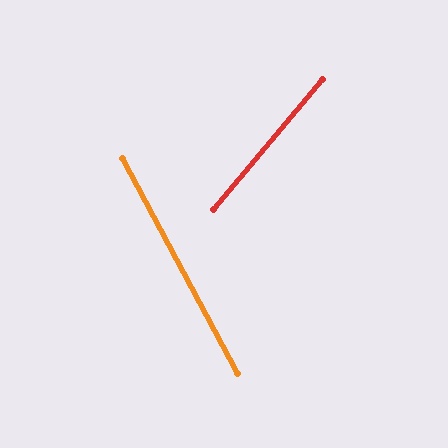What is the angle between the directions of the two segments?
Approximately 68 degrees.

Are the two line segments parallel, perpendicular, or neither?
Neither parallel nor perpendicular — they differ by about 68°.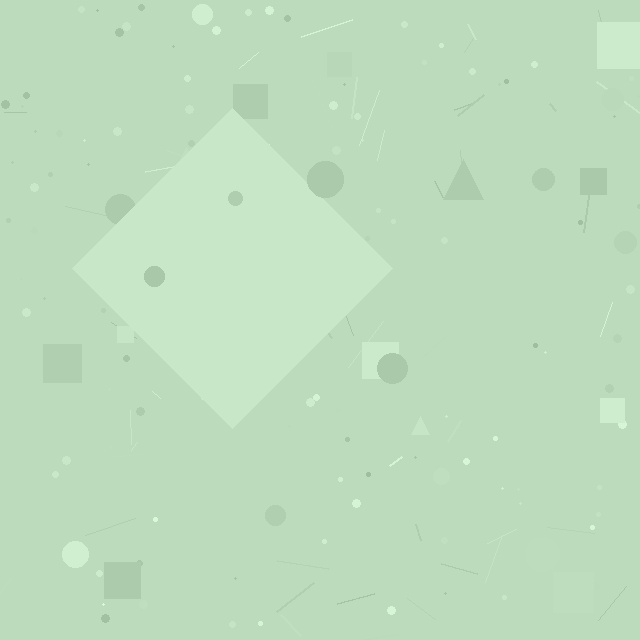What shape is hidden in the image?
A diamond is hidden in the image.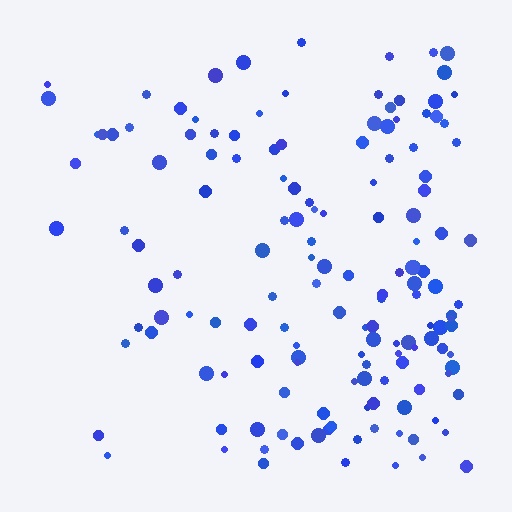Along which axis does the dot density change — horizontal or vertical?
Horizontal.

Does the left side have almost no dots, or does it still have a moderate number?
Still a moderate number, just noticeably fewer than the right.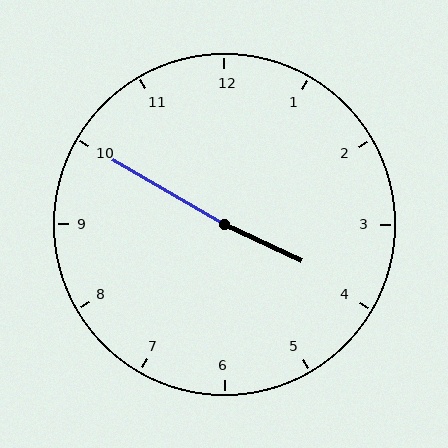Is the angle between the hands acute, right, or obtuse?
It is obtuse.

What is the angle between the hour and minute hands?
Approximately 175 degrees.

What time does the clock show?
3:50.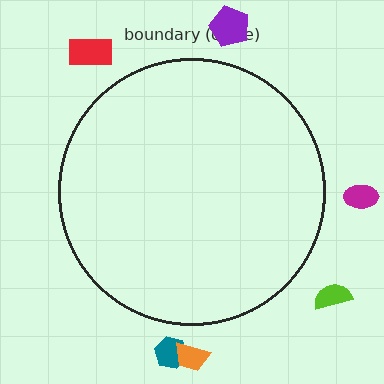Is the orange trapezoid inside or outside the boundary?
Outside.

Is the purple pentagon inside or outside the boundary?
Outside.